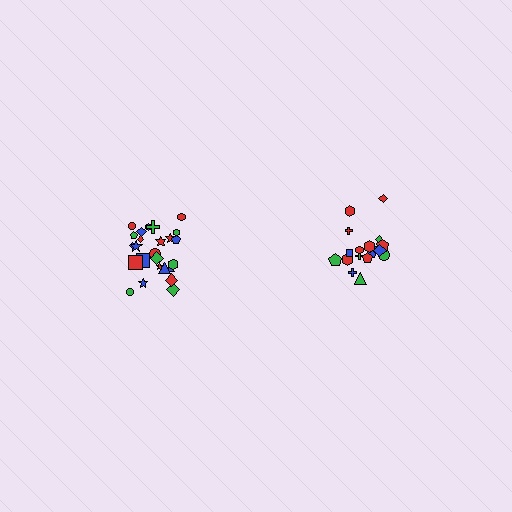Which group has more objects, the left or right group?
The left group.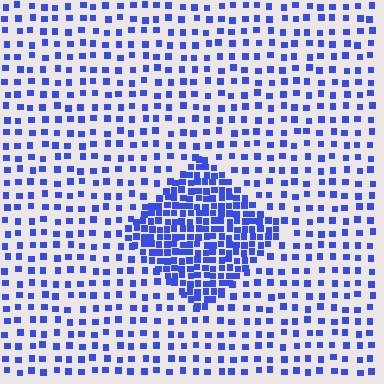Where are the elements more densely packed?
The elements are more densely packed inside the diamond boundary.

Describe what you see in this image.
The image contains small blue elements arranged at two different densities. A diamond-shaped region is visible where the elements are more densely packed than the surrounding area.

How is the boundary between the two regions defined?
The boundary is defined by a change in element density (approximately 2.6x ratio). All elements are the same color, size, and shape.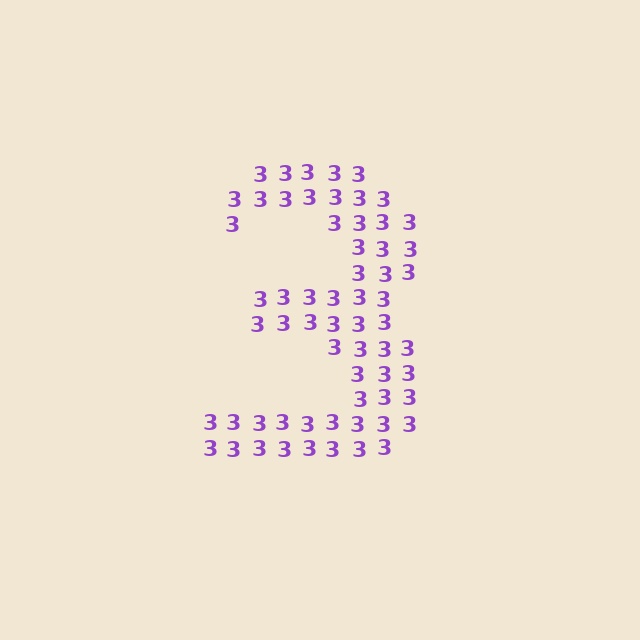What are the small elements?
The small elements are digit 3's.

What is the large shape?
The large shape is the digit 3.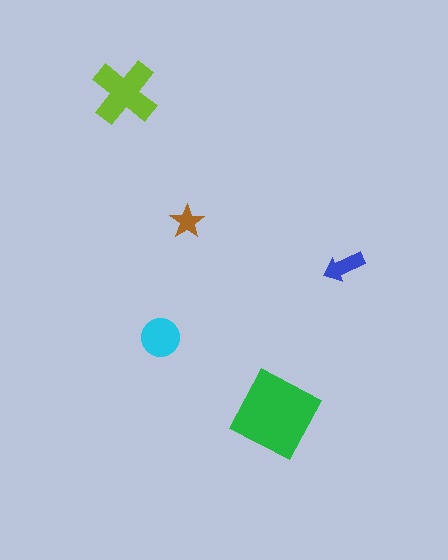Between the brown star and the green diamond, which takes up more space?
The green diamond.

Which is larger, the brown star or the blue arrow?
The blue arrow.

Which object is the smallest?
The brown star.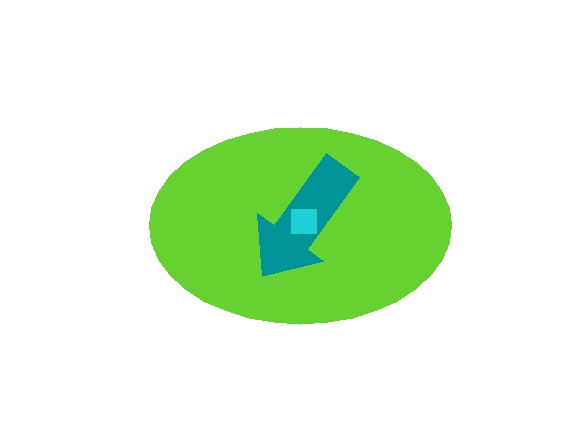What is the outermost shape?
The lime ellipse.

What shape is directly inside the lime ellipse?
The teal arrow.